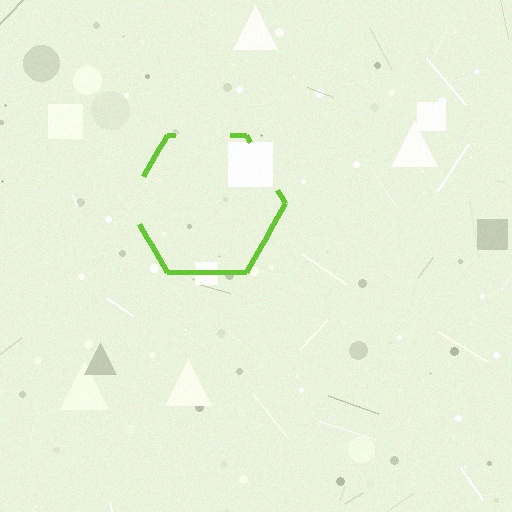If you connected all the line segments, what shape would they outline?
They would outline a hexagon.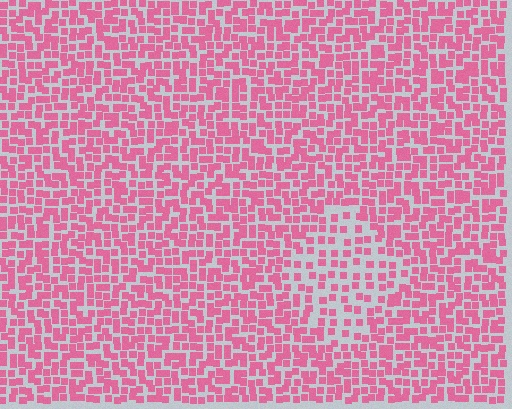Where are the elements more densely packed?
The elements are more densely packed outside the diamond boundary.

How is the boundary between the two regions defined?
The boundary is defined by a change in element density (approximately 1.9x ratio). All elements are the same color, size, and shape.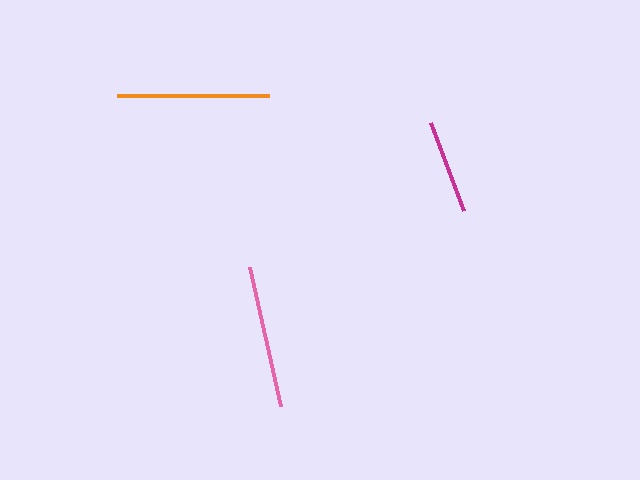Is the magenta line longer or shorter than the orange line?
The orange line is longer than the magenta line.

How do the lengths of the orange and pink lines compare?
The orange and pink lines are approximately the same length.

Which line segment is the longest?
The orange line is the longest at approximately 152 pixels.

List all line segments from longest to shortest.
From longest to shortest: orange, pink, magenta.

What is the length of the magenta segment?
The magenta segment is approximately 94 pixels long.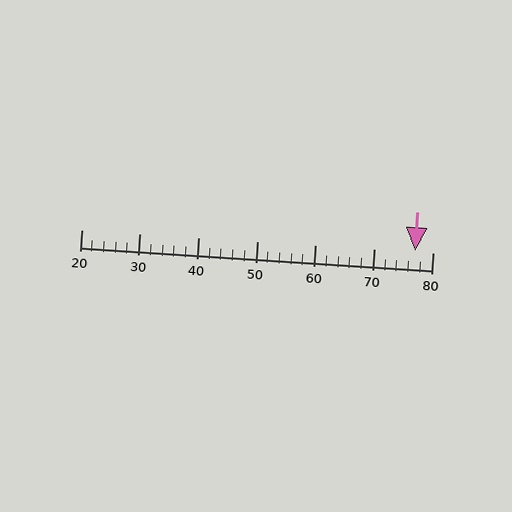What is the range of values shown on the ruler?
The ruler shows values from 20 to 80.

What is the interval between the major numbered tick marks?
The major tick marks are spaced 10 units apart.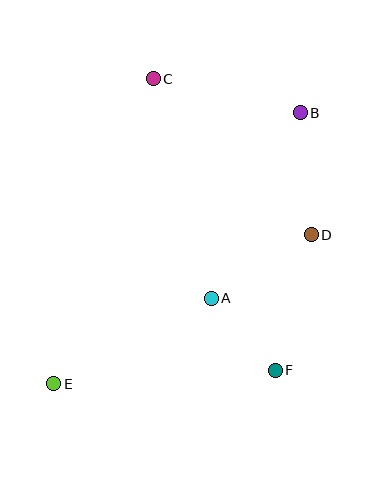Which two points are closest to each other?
Points A and F are closest to each other.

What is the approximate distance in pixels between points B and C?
The distance between B and C is approximately 151 pixels.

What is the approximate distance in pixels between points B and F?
The distance between B and F is approximately 259 pixels.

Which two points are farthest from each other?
Points B and E are farthest from each other.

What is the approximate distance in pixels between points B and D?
The distance between B and D is approximately 123 pixels.